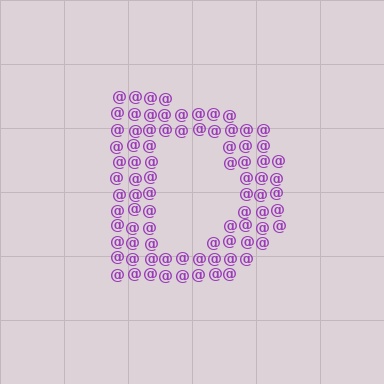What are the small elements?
The small elements are at signs.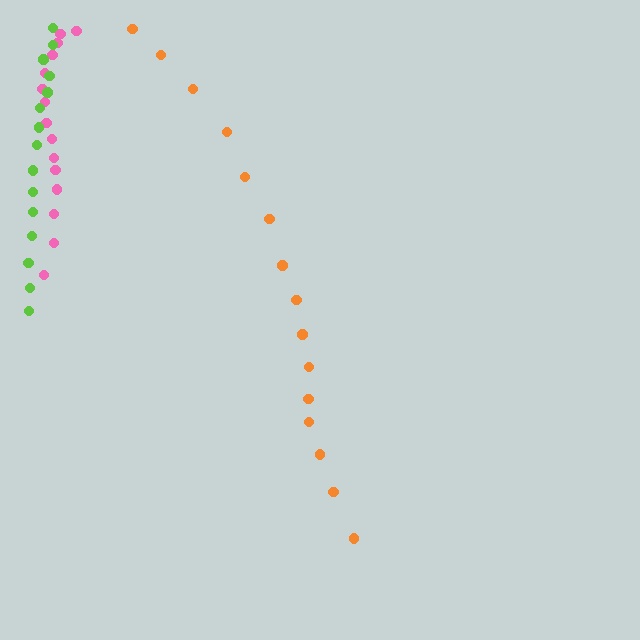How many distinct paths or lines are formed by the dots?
There are 3 distinct paths.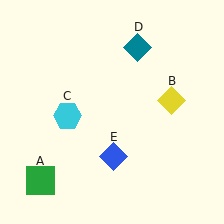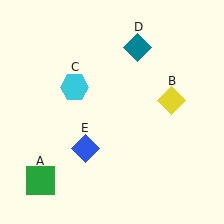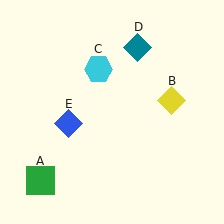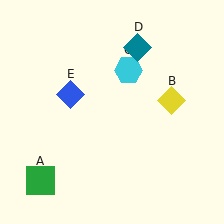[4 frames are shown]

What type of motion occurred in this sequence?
The cyan hexagon (object C), blue diamond (object E) rotated clockwise around the center of the scene.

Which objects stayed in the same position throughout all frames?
Green square (object A) and yellow diamond (object B) and teal diamond (object D) remained stationary.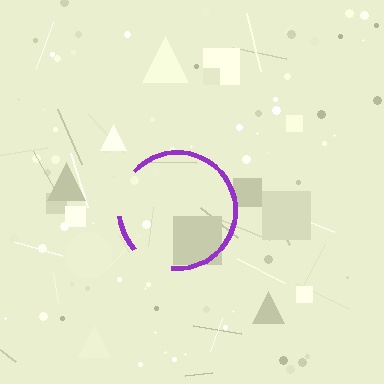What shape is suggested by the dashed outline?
The dashed outline suggests a circle.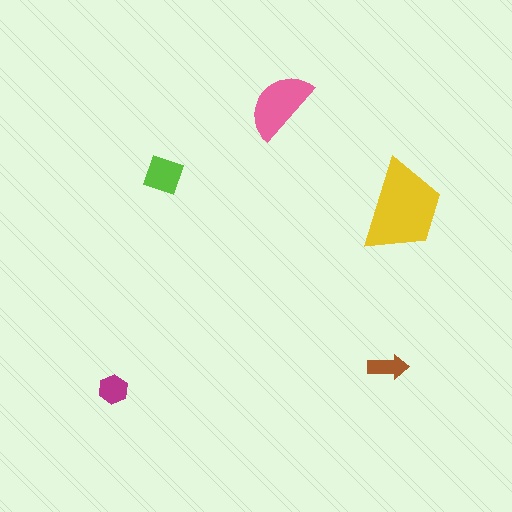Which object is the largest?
The yellow trapezoid.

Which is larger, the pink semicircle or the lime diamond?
The pink semicircle.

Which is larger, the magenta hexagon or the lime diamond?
The lime diamond.